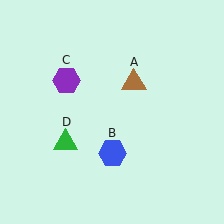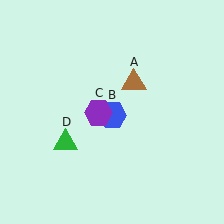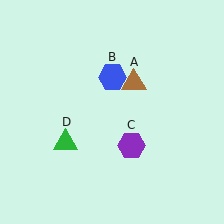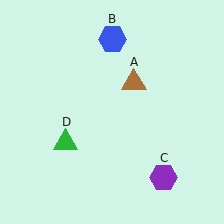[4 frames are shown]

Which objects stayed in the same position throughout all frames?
Brown triangle (object A) and green triangle (object D) remained stationary.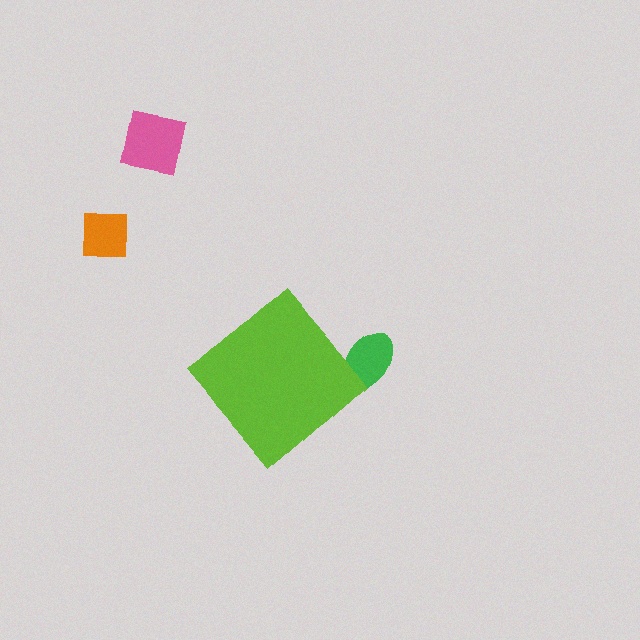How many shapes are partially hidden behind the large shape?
1 shape is partially hidden.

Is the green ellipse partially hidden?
Yes, the green ellipse is partially hidden behind the lime diamond.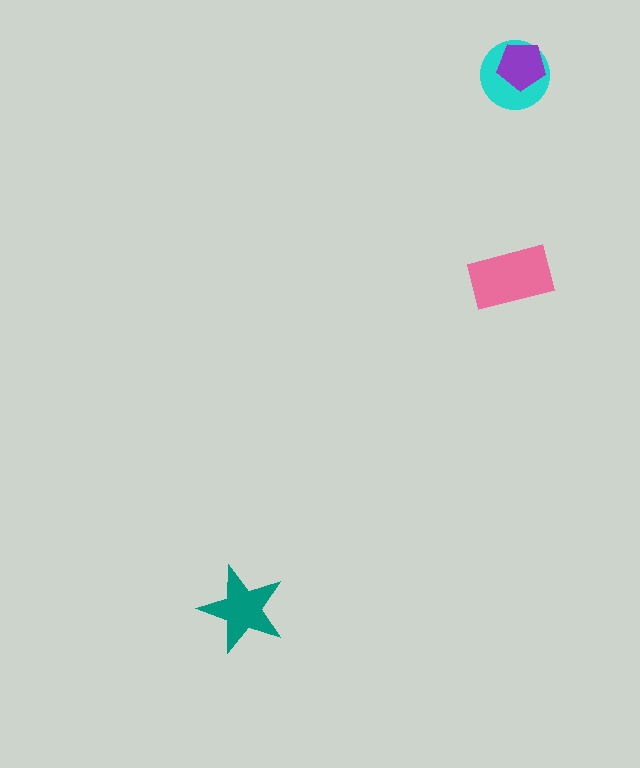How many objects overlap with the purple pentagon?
1 object overlaps with the purple pentagon.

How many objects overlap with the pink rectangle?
0 objects overlap with the pink rectangle.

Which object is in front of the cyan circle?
The purple pentagon is in front of the cyan circle.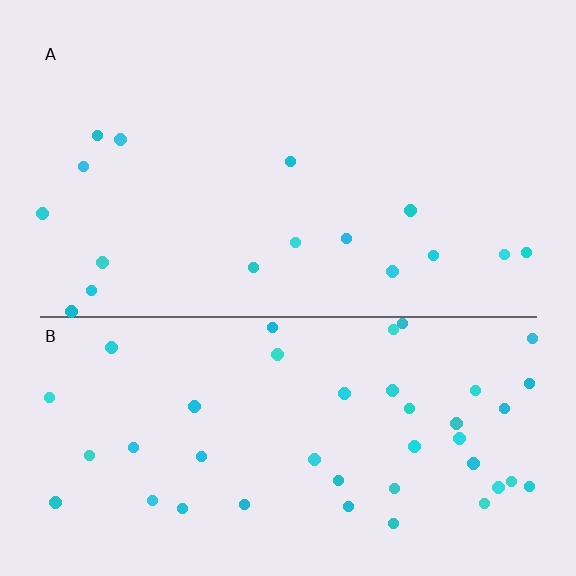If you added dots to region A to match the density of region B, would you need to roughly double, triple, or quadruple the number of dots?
Approximately triple.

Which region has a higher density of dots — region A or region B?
B (the bottom).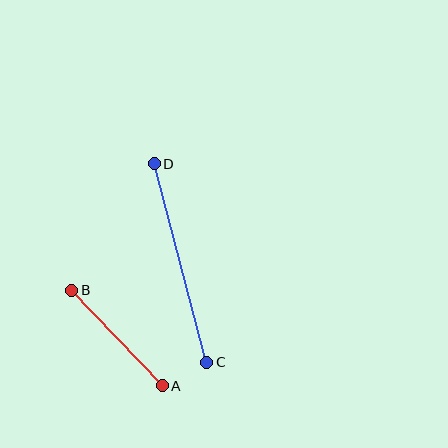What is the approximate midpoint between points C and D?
The midpoint is at approximately (181, 263) pixels.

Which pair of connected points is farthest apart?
Points C and D are farthest apart.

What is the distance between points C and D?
The distance is approximately 205 pixels.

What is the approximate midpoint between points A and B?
The midpoint is at approximately (117, 338) pixels.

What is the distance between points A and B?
The distance is approximately 132 pixels.